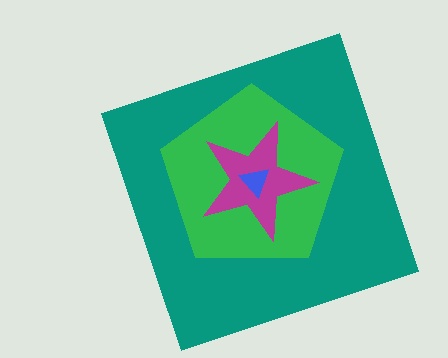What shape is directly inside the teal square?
The green pentagon.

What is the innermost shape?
The blue triangle.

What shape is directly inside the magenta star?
The blue triangle.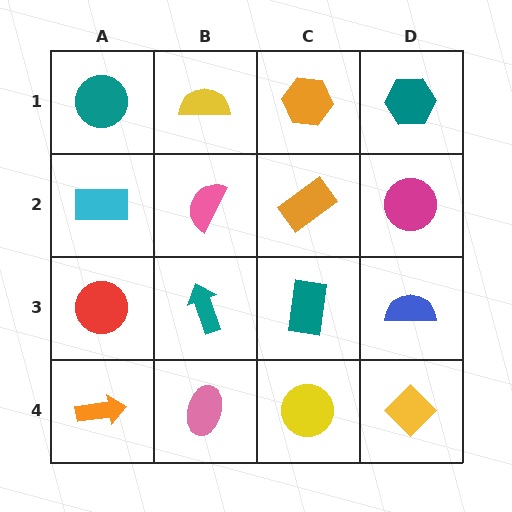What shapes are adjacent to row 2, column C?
An orange hexagon (row 1, column C), a teal rectangle (row 3, column C), a pink semicircle (row 2, column B), a magenta circle (row 2, column D).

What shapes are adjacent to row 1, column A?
A cyan rectangle (row 2, column A), a yellow semicircle (row 1, column B).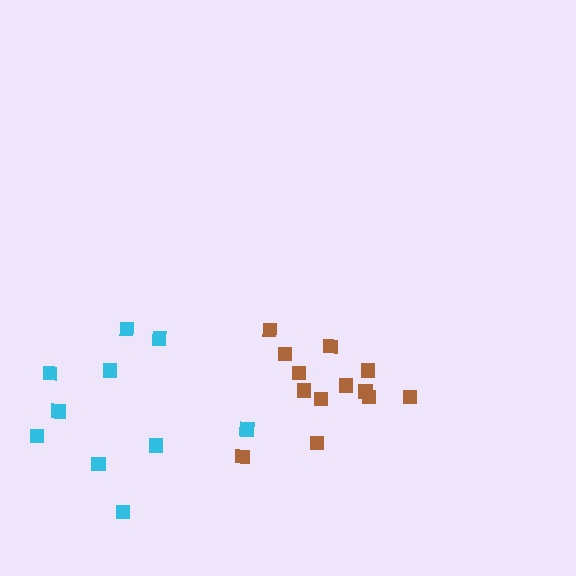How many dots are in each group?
Group 1: 10 dots, Group 2: 13 dots (23 total).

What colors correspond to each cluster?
The clusters are colored: cyan, brown.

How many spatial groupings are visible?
There are 2 spatial groupings.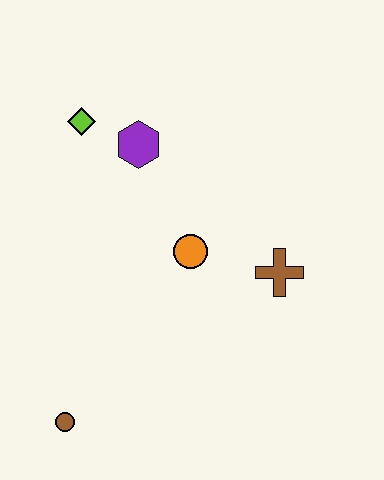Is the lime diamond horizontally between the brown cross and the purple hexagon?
No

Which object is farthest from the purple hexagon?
The brown circle is farthest from the purple hexagon.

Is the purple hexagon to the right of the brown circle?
Yes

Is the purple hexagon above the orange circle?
Yes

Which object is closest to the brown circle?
The orange circle is closest to the brown circle.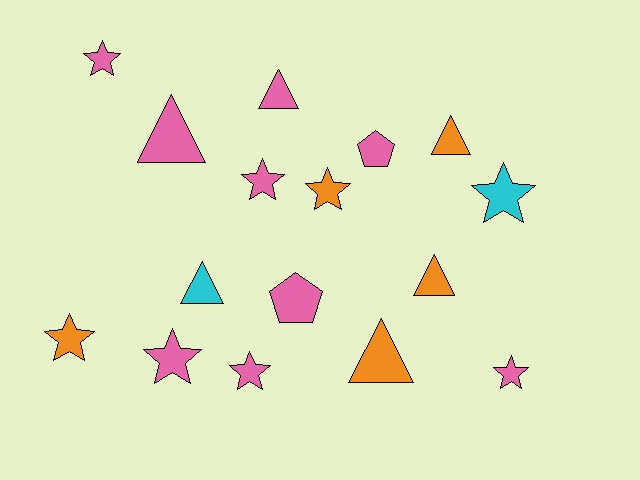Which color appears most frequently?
Pink, with 9 objects.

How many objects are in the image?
There are 16 objects.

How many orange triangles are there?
There are 3 orange triangles.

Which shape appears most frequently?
Star, with 8 objects.